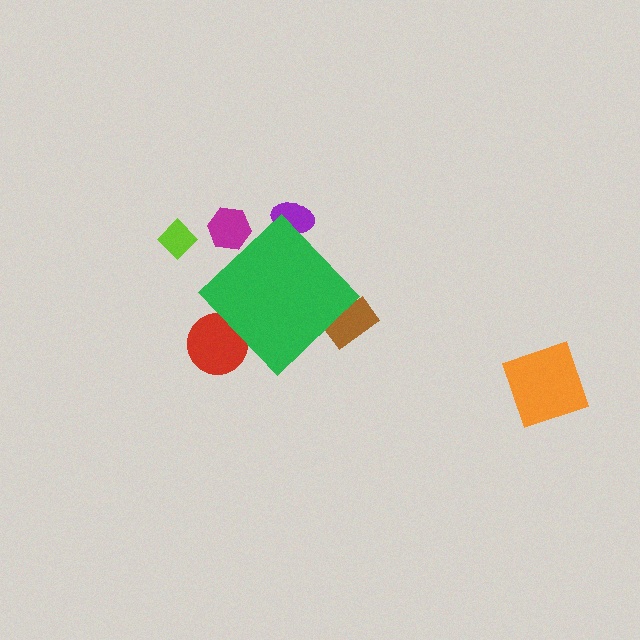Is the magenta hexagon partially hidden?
Yes, the magenta hexagon is partially hidden behind the green diamond.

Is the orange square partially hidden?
No, the orange square is fully visible.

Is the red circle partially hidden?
Yes, the red circle is partially hidden behind the green diamond.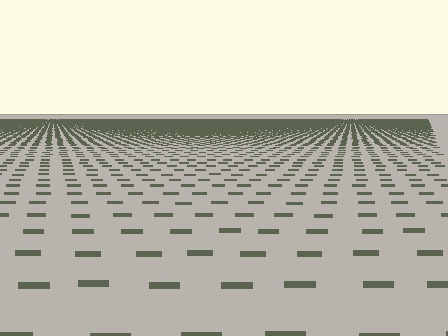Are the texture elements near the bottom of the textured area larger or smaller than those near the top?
Larger. Near the bottom, elements are closer to the viewer and appear at a bigger on-screen size.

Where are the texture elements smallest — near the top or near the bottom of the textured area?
Near the top.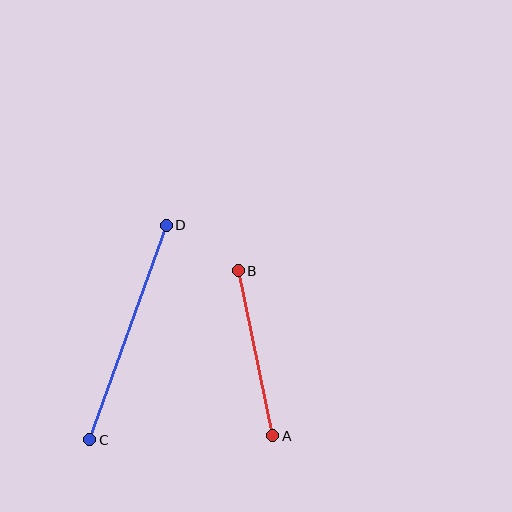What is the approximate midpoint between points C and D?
The midpoint is at approximately (128, 332) pixels.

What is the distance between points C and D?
The distance is approximately 228 pixels.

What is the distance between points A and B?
The distance is approximately 169 pixels.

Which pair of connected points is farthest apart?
Points C and D are farthest apart.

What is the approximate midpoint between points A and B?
The midpoint is at approximately (256, 353) pixels.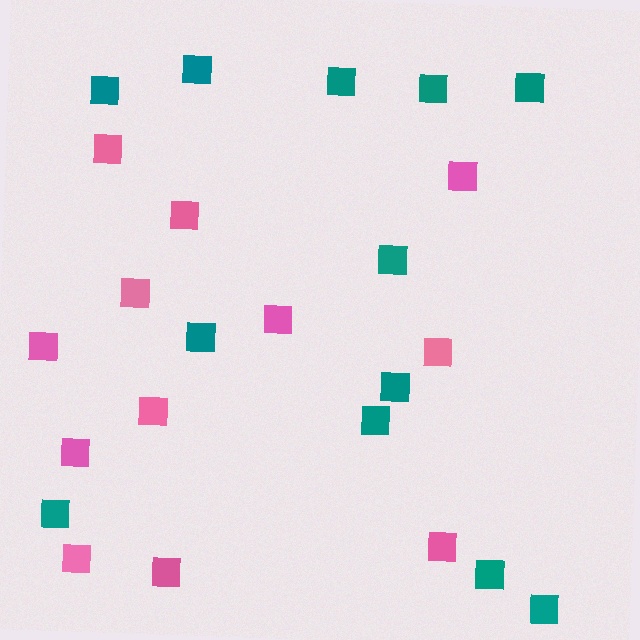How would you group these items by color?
There are 2 groups: one group of teal squares (12) and one group of pink squares (12).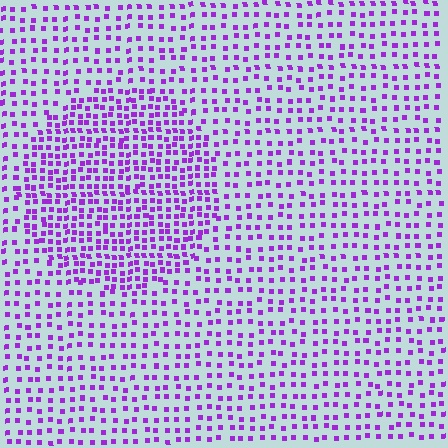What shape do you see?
I see a circle.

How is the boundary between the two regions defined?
The boundary is defined by a change in element density (approximately 1.8x ratio). All elements are the same color, size, and shape.